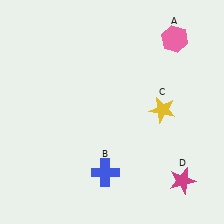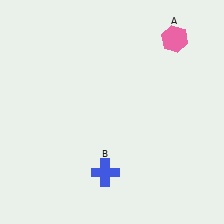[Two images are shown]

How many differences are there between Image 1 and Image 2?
There are 2 differences between the two images.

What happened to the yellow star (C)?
The yellow star (C) was removed in Image 2. It was in the top-right area of Image 1.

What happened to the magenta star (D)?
The magenta star (D) was removed in Image 2. It was in the bottom-right area of Image 1.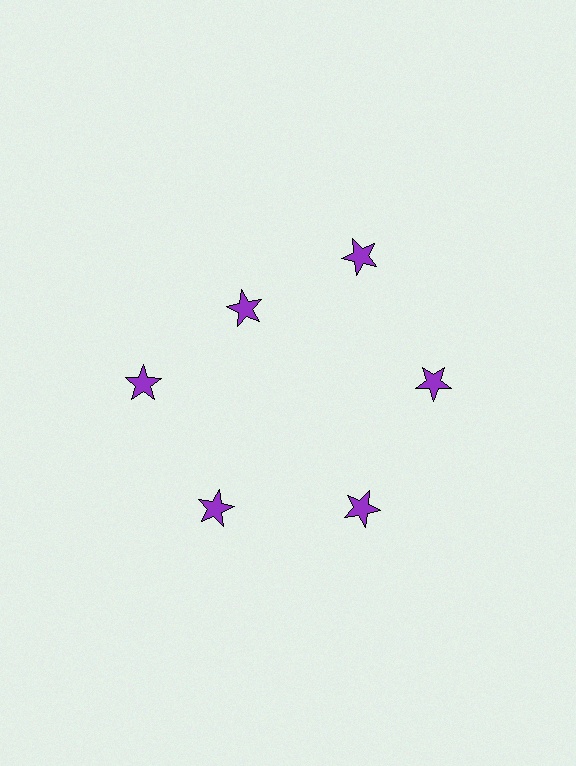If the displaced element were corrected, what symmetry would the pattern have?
It would have 6-fold rotational symmetry — the pattern would map onto itself every 60 degrees.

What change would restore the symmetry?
The symmetry would be restored by moving it outward, back onto the ring so that all 6 stars sit at equal angles and equal distance from the center.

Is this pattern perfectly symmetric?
No. The 6 purple stars are arranged in a ring, but one element near the 11 o'clock position is pulled inward toward the center, breaking the 6-fold rotational symmetry.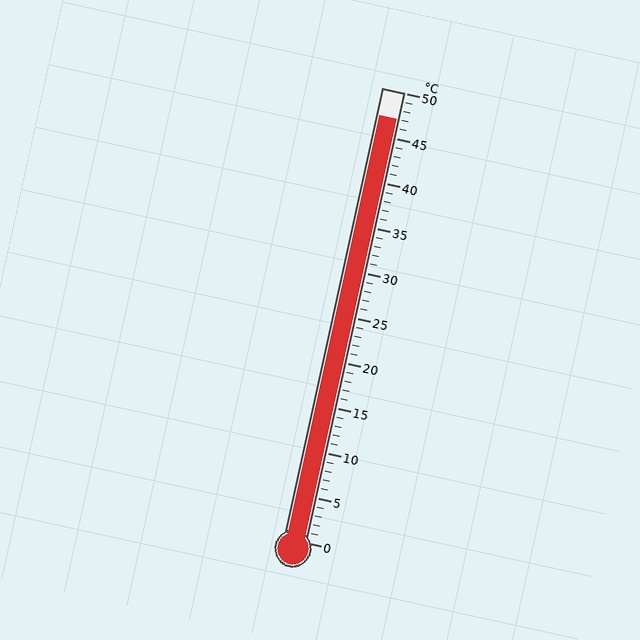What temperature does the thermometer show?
The thermometer shows approximately 47°C.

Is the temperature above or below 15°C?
The temperature is above 15°C.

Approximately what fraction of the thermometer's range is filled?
The thermometer is filled to approximately 95% of its range.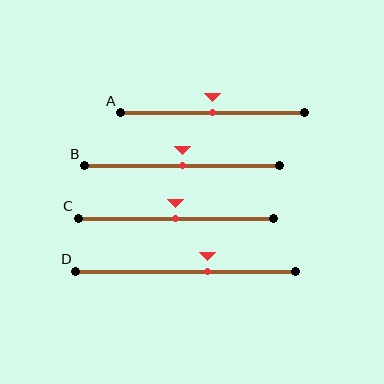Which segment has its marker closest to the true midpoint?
Segment A has its marker closest to the true midpoint.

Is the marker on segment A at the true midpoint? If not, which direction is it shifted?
Yes, the marker on segment A is at the true midpoint.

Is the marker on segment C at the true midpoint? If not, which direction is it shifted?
Yes, the marker on segment C is at the true midpoint.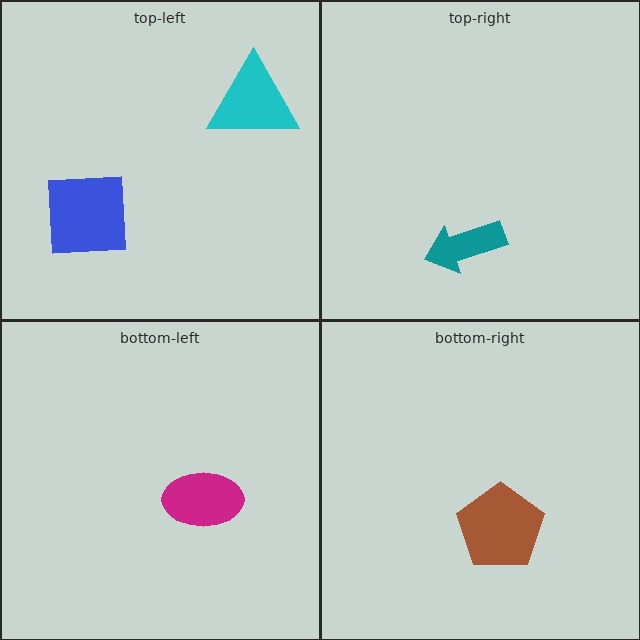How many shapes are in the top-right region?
1.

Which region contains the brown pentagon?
The bottom-right region.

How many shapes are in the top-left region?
2.